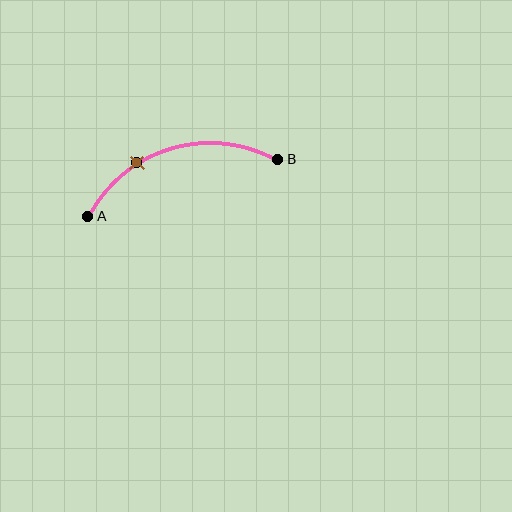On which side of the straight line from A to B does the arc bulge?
The arc bulges above the straight line connecting A and B.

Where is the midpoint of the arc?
The arc midpoint is the point on the curve farthest from the straight line joining A and B. It sits above that line.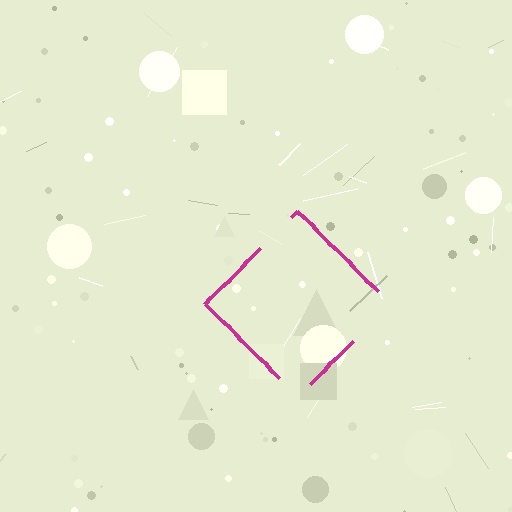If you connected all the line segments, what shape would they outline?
They would outline a diamond.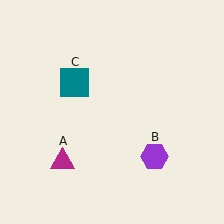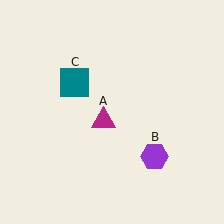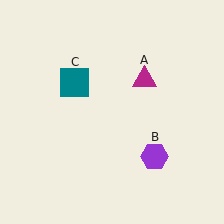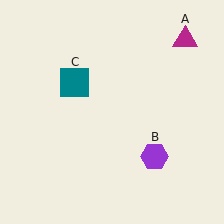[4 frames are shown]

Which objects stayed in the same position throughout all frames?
Purple hexagon (object B) and teal square (object C) remained stationary.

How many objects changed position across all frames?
1 object changed position: magenta triangle (object A).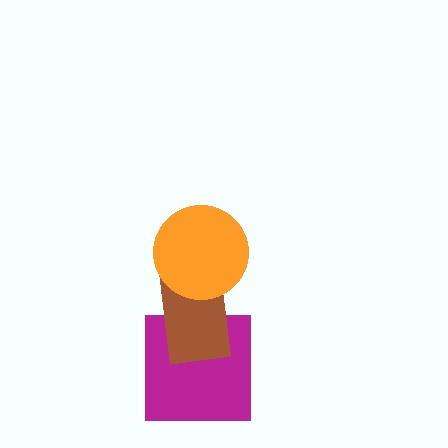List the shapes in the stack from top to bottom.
From top to bottom: the orange circle, the brown rectangle, the magenta square.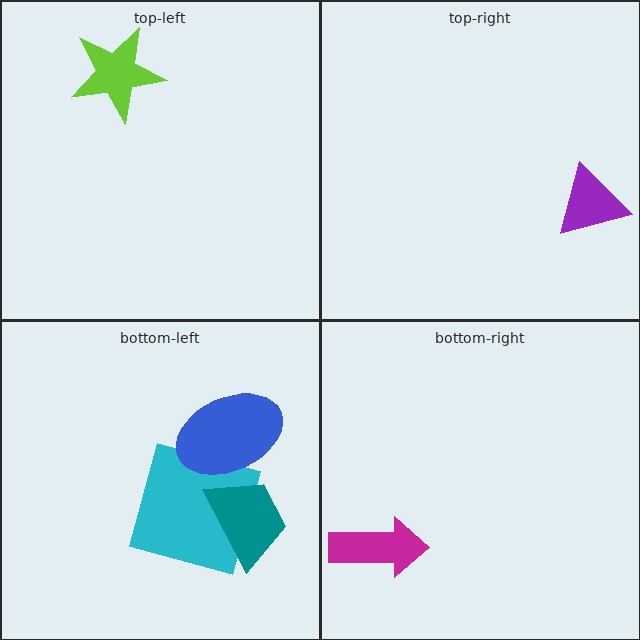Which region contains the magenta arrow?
The bottom-right region.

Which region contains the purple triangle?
The top-right region.